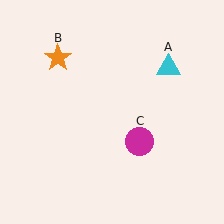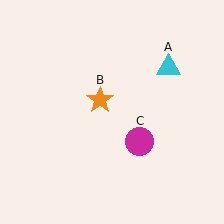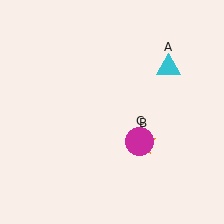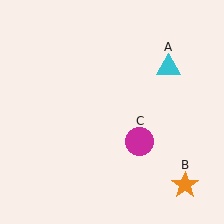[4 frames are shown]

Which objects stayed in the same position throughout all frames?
Cyan triangle (object A) and magenta circle (object C) remained stationary.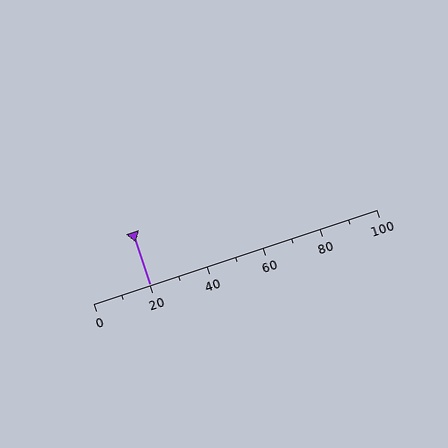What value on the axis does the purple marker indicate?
The marker indicates approximately 20.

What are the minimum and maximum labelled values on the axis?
The axis runs from 0 to 100.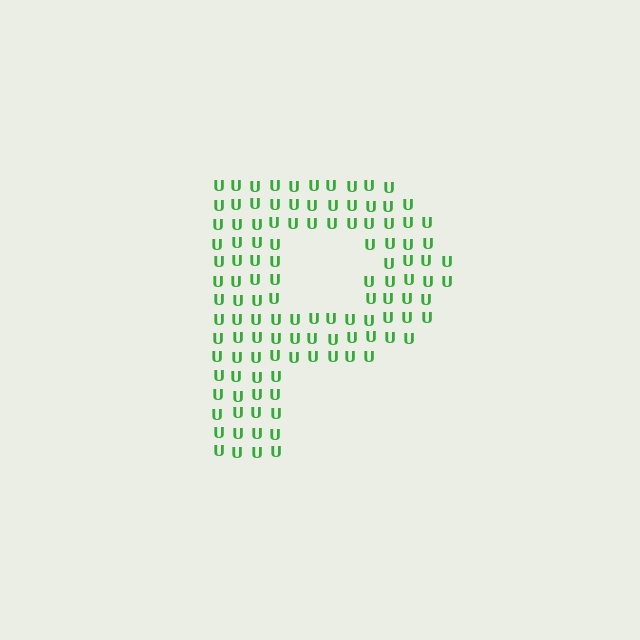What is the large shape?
The large shape is the letter P.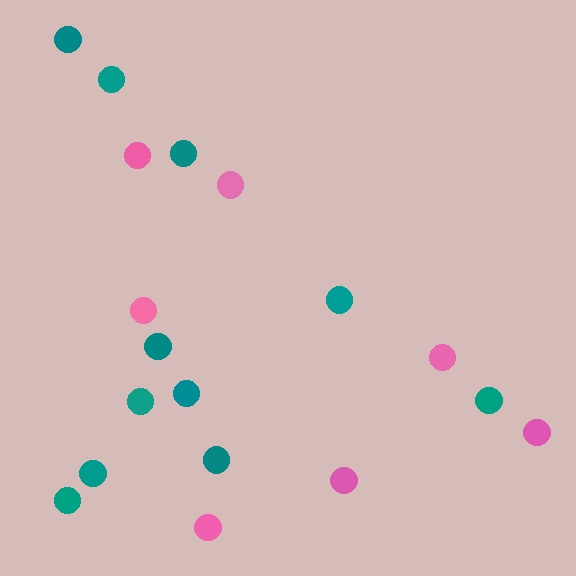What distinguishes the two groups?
There are 2 groups: one group of pink circles (7) and one group of teal circles (11).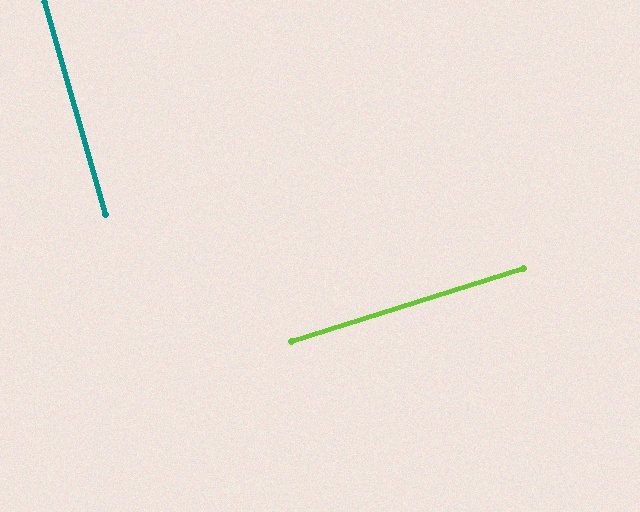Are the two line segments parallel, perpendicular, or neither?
Perpendicular — they meet at approximately 89°.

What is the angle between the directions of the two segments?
Approximately 89 degrees.